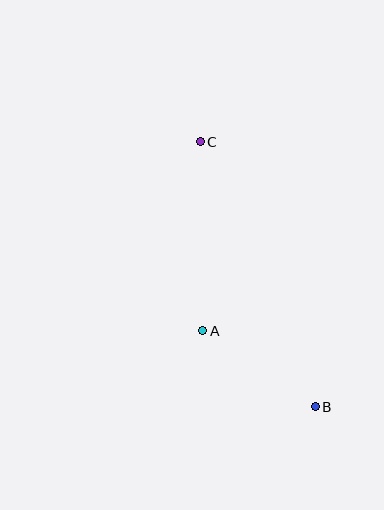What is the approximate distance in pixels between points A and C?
The distance between A and C is approximately 189 pixels.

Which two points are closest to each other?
Points A and B are closest to each other.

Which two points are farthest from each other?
Points B and C are farthest from each other.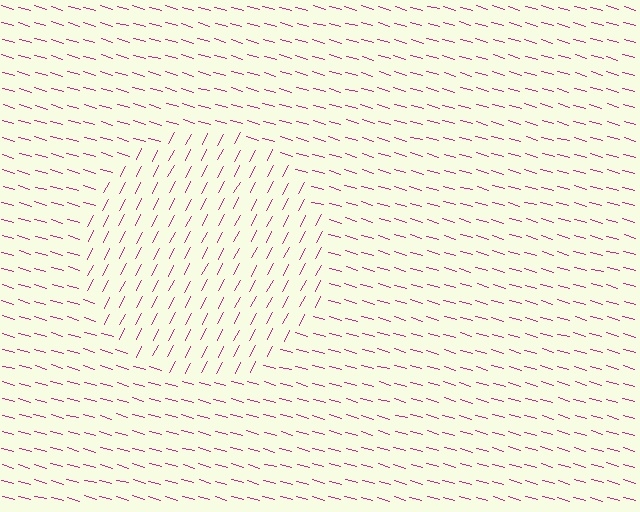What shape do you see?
I see a circle.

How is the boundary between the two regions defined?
The boundary is defined purely by a change in line orientation (approximately 79 degrees difference). All lines are the same color and thickness.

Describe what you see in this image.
The image is filled with small magenta line segments. A circle region in the image has lines oriented differently from the surrounding lines, creating a visible texture boundary.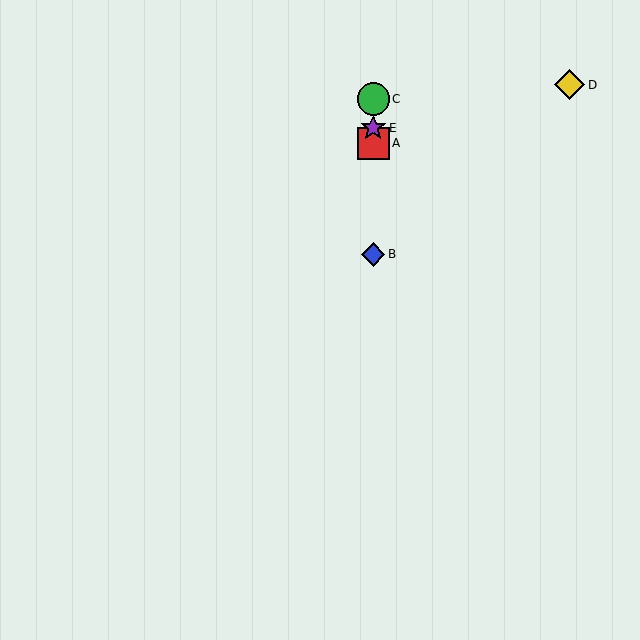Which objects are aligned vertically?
Objects A, B, C, E are aligned vertically.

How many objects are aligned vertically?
4 objects (A, B, C, E) are aligned vertically.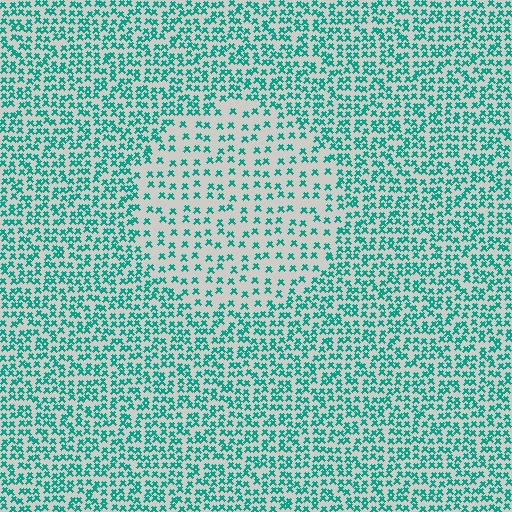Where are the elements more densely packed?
The elements are more densely packed outside the circle boundary.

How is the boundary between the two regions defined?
The boundary is defined by a change in element density (approximately 2.0x ratio). All elements are the same color, size, and shape.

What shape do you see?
I see a circle.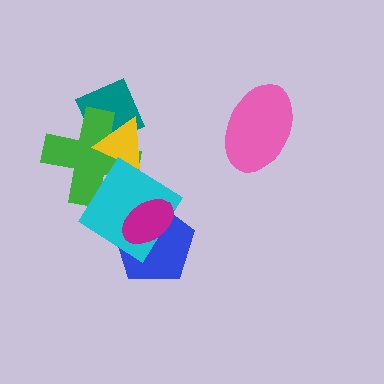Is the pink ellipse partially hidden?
No, no other shape covers it.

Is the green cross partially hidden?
Yes, it is partially covered by another shape.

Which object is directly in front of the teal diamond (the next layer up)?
The green cross is directly in front of the teal diamond.